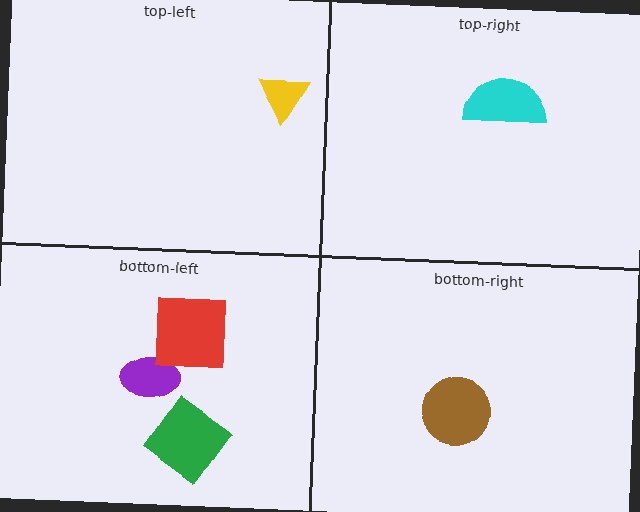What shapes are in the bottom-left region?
The green diamond, the purple ellipse, the red square.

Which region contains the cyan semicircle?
The top-right region.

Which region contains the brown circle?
The bottom-right region.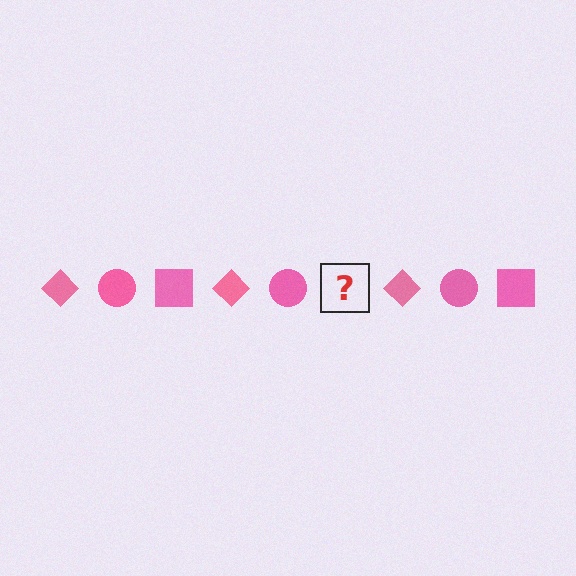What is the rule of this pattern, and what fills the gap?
The rule is that the pattern cycles through diamond, circle, square shapes in pink. The gap should be filled with a pink square.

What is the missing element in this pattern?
The missing element is a pink square.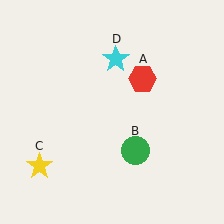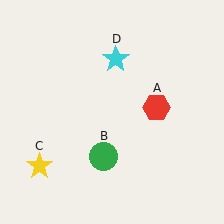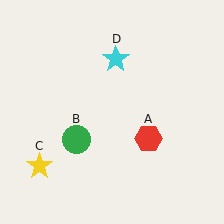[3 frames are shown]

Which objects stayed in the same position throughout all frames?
Yellow star (object C) and cyan star (object D) remained stationary.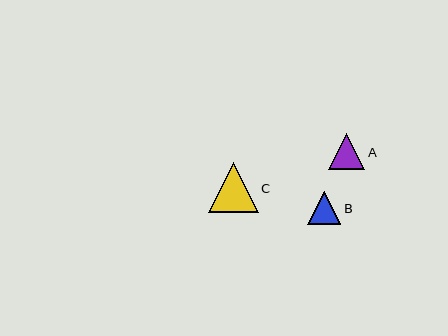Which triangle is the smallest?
Triangle B is the smallest with a size of approximately 33 pixels.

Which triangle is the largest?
Triangle C is the largest with a size of approximately 50 pixels.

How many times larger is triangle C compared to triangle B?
Triangle C is approximately 1.5 times the size of triangle B.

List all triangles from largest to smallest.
From largest to smallest: C, A, B.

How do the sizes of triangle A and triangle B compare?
Triangle A and triangle B are approximately the same size.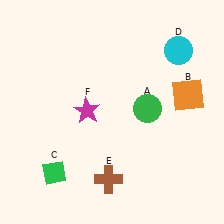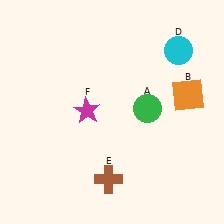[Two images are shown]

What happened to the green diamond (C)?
The green diamond (C) was removed in Image 2. It was in the bottom-left area of Image 1.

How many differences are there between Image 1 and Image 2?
There is 1 difference between the two images.